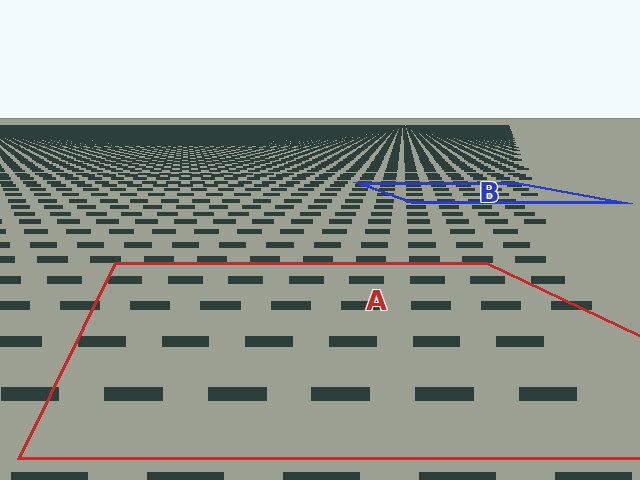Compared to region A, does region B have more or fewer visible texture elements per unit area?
Region B has more texture elements per unit area — they are packed more densely because it is farther away.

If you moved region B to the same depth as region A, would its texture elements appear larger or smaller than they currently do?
They would appear larger. At a closer depth, the same texture elements are projected at a bigger on-screen size.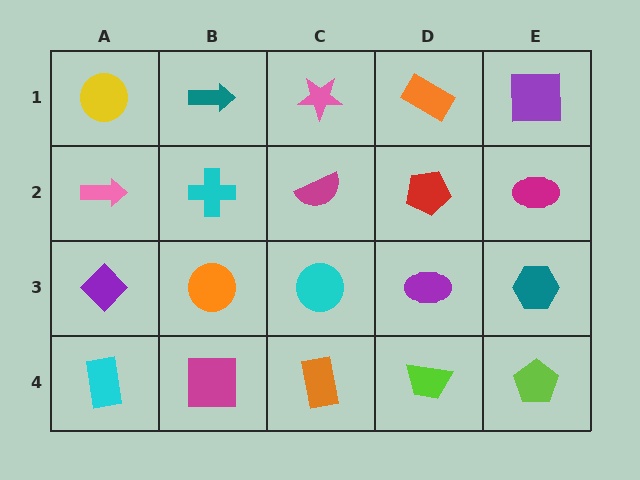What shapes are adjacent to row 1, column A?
A pink arrow (row 2, column A), a teal arrow (row 1, column B).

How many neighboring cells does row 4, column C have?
3.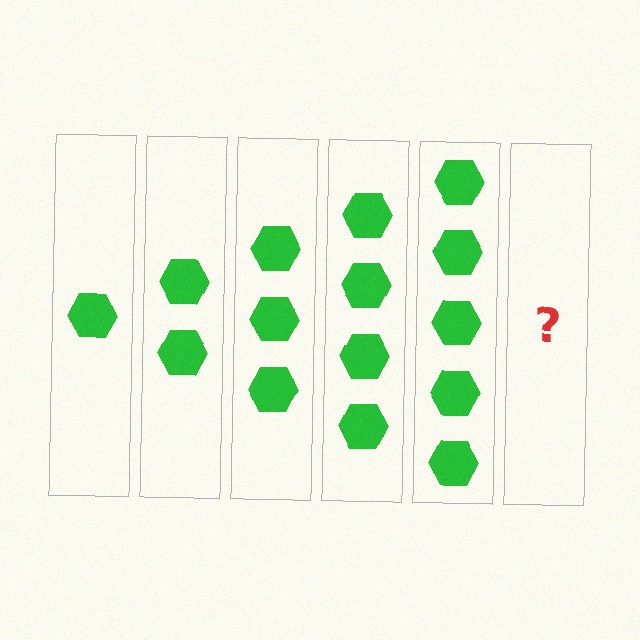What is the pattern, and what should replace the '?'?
The pattern is that each step adds one more hexagon. The '?' should be 6 hexagons.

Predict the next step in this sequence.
The next step is 6 hexagons.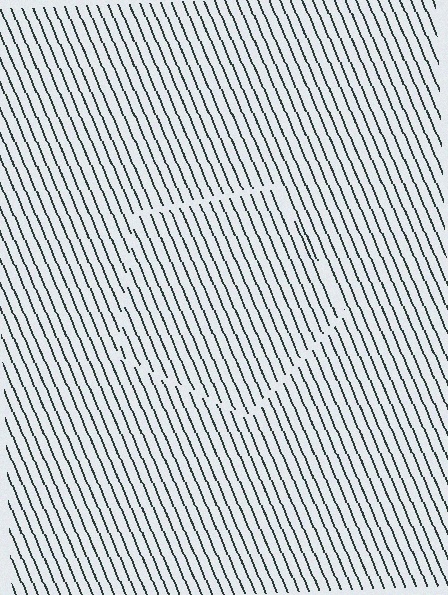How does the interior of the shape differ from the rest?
The interior of the shape contains the same grating, shifted by half a period — the contour is defined by the phase discontinuity where line-ends from the inner and outer gratings abut.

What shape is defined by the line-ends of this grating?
An illusory pentagon. The interior of the shape contains the same grating, shifted by half a period — the contour is defined by the phase discontinuity where line-ends from the inner and outer gratings abut.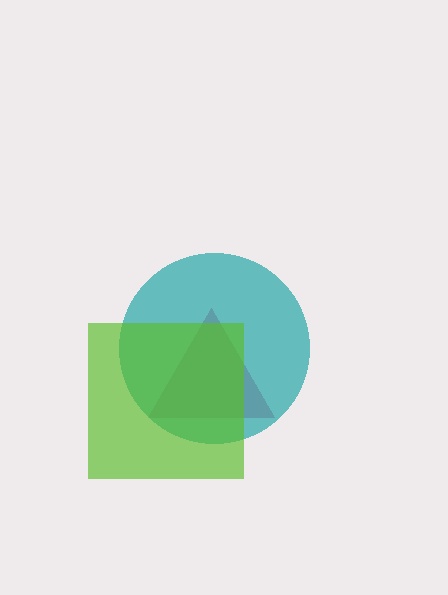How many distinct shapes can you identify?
There are 3 distinct shapes: a pink triangle, a teal circle, a lime square.